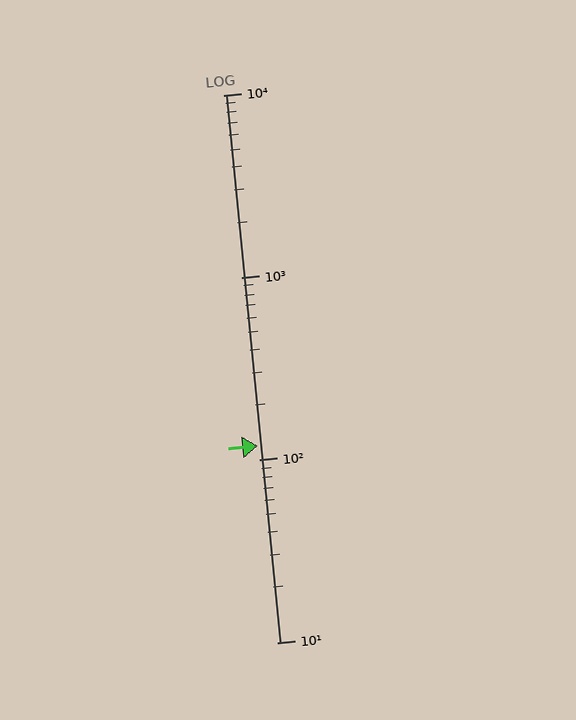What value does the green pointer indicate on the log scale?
The pointer indicates approximately 120.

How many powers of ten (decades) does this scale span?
The scale spans 3 decades, from 10 to 10000.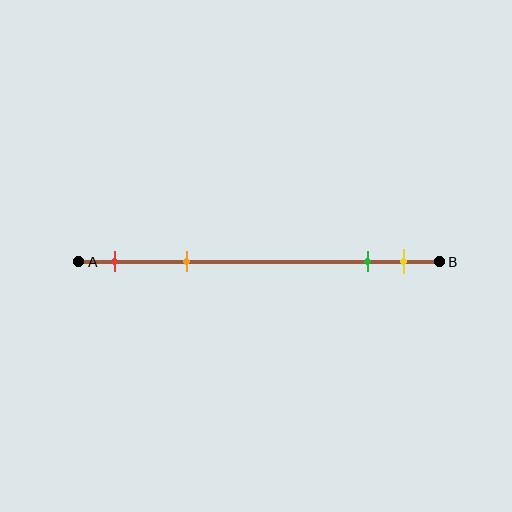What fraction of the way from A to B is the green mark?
The green mark is approximately 80% (0.8) of the way from A to B.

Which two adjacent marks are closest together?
The green and yellow marks are the closest adjacent pair.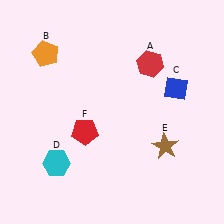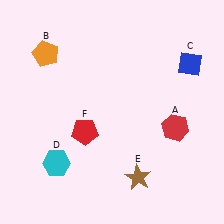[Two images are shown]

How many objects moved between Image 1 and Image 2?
3 objects moved between the two images.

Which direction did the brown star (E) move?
The brown star (E) moved down.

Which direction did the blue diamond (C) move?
The blue diamond (C) moved up.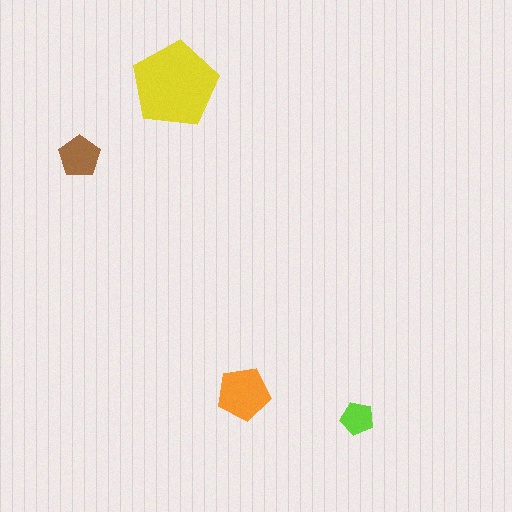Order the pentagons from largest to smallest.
the yellow one, the orange one, the brown one, the lime one.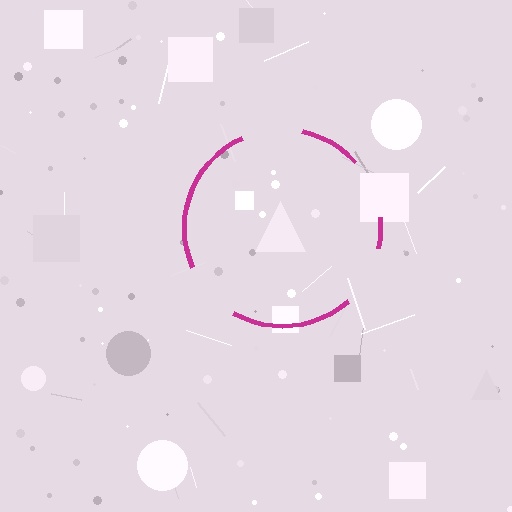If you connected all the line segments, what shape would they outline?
They would outline a circle.